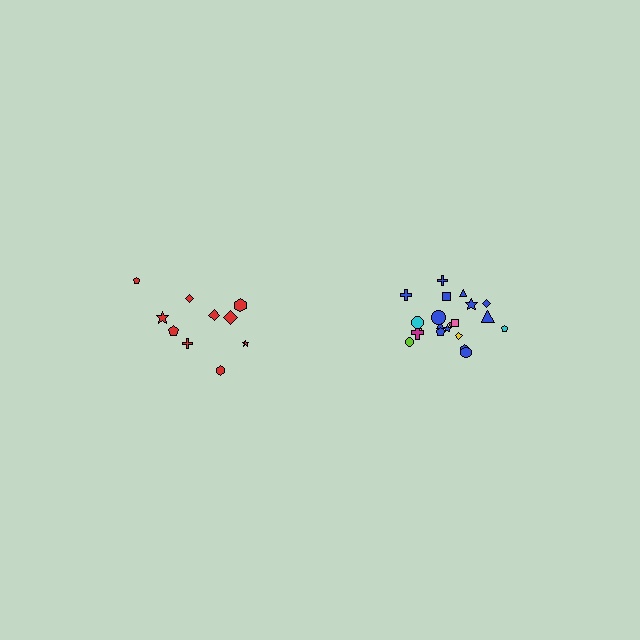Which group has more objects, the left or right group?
The right group.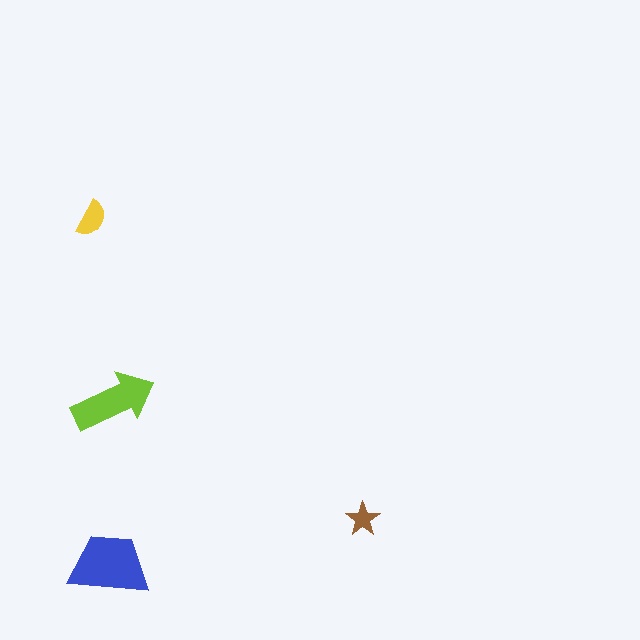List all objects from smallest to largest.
The brown star, the yellow semicircle, the lime arrow, the blue trapezoid.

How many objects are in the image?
There are 4 objects in the image.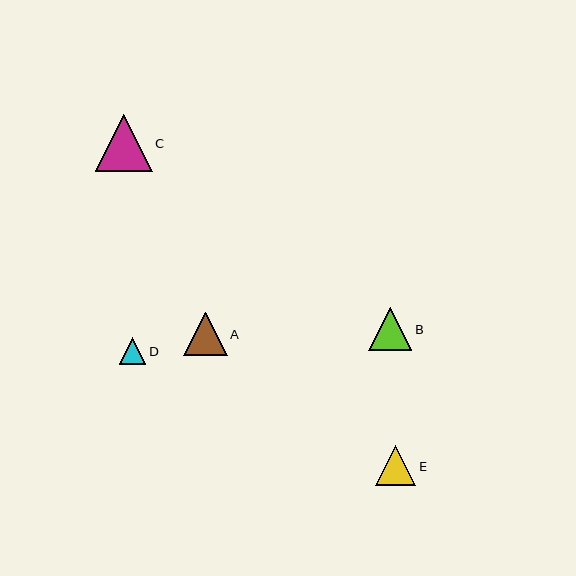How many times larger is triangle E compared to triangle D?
Triangle E is approximately 1.5 times the size of triangle D.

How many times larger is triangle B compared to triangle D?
Triangle B is approximately 1.6 times the size of triangle D.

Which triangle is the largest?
Triangle C is the largest with a size of approximately 57 pixels.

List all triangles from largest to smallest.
From largest to smallest: C, A, B, E, D.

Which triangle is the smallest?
Triangle D is the smallest with a size of approximately 27 pixels.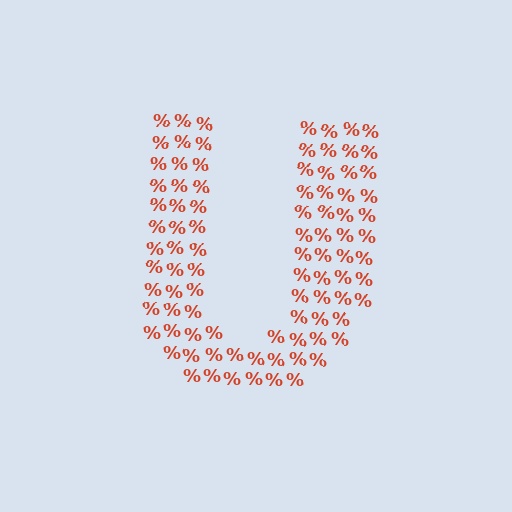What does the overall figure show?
The overall figure shows the letter U.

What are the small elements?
The small elements are percent signs.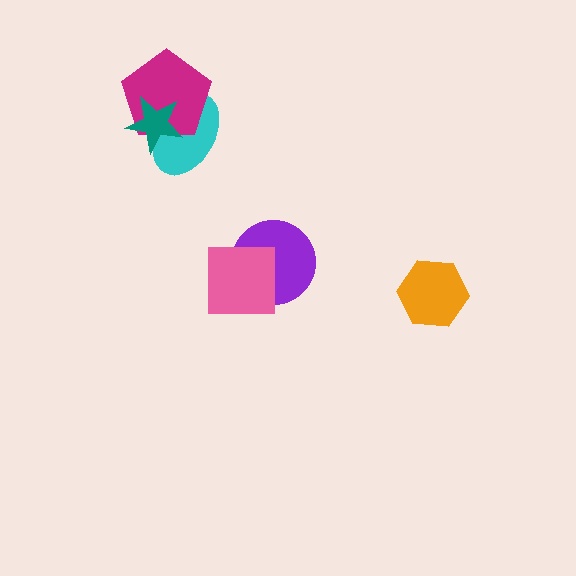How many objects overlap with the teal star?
2 objects overlap with the teal star.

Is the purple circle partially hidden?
Yes, it is partially covered by another shape.